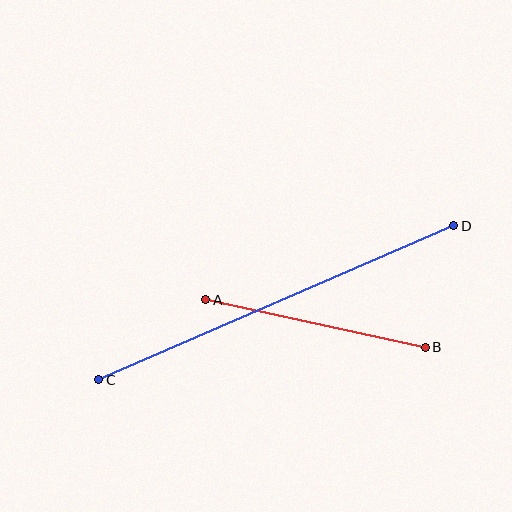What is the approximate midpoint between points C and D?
The midpoint is at approximately (276, 303) pixels.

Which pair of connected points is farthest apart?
Points C and D are farthest apart.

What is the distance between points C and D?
The distance is approximately 387 pixels.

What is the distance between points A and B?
The distance is approximately 225 pixels.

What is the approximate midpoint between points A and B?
The midpoint is at approximately (315, 324) pixels.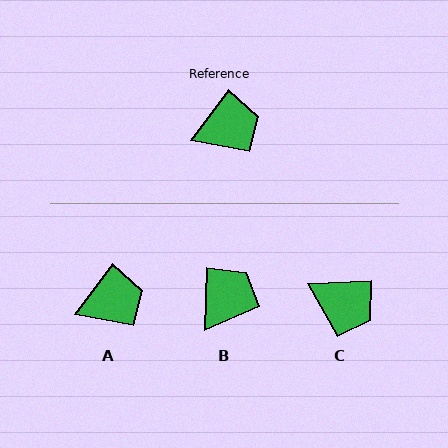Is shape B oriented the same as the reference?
No, it is off by about 34 degrees.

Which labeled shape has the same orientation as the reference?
A.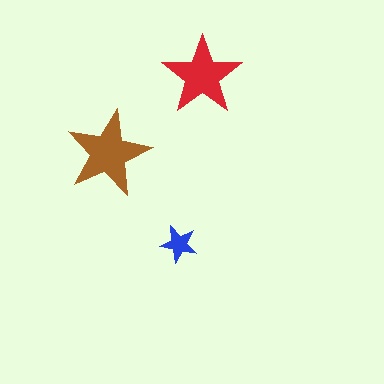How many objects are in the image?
There are 3 objects in the image.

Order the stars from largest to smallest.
the brown one, the red one, the blue one.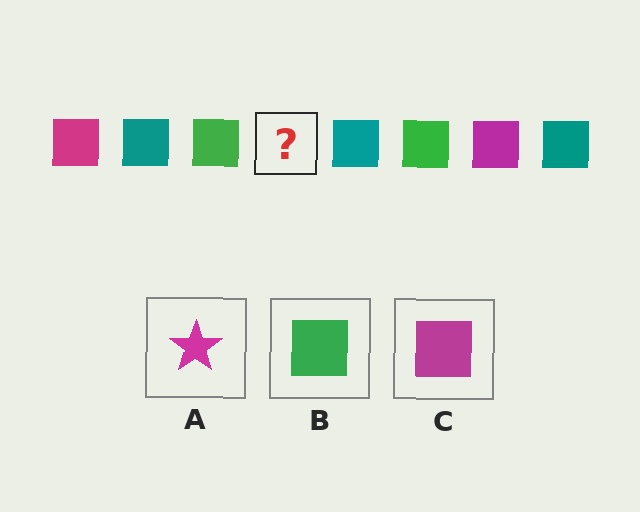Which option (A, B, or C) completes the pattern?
C.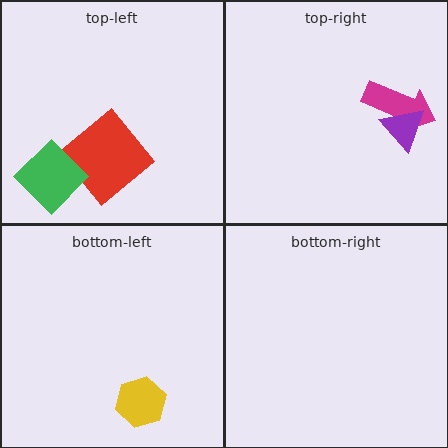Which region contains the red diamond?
The top-left region.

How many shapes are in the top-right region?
2.